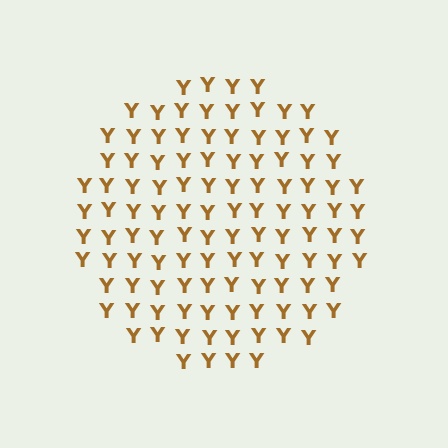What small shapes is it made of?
It is made of small letter Y's.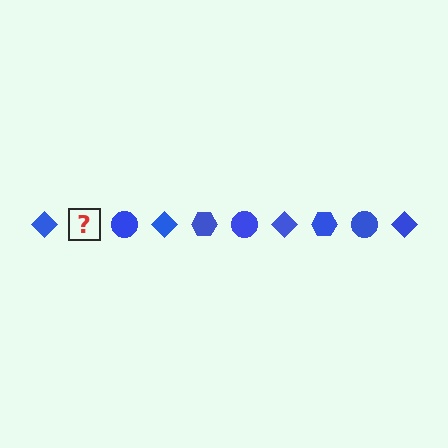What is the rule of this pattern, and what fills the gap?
The rule is that the pattern cycles through diamond, hexagon, circle shapes in blue. The gap should be filled with a blue hexagon.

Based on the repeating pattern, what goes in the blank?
The blank should be a blue hexagon.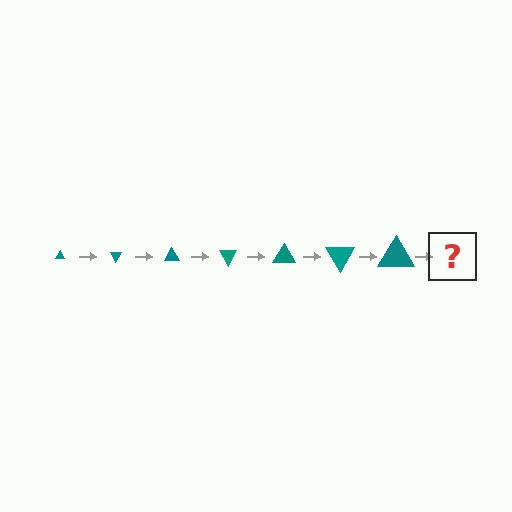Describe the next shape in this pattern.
It should be a triangle, larger than the previous one and rotated 420 degrees from the start.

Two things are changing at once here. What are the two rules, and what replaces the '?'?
The two rules are that the triangle grows larger each step and it rotates 60 degrees each step. The '?' should be a triangle, larger than the previous one and rotated 420 degrees from the start.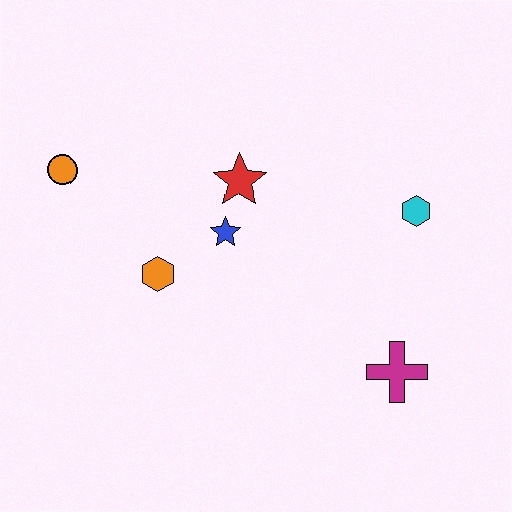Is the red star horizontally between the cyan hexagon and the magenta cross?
No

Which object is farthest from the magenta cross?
The orange circle is farthest from the magenta cross.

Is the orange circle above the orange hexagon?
Yes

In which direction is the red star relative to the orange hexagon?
The red star is above the orange hexagon.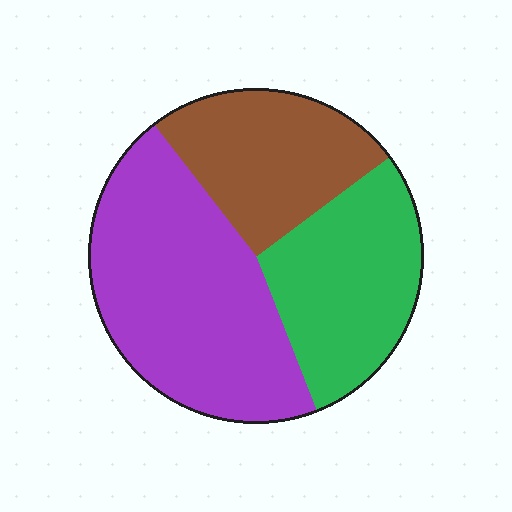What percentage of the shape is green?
Green covers roughly 30% of the shape.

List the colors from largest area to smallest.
From largest to smallest: purple, green, brown.